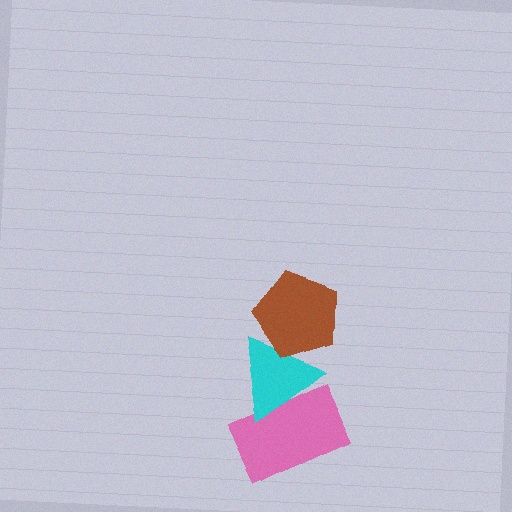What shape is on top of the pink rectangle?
The cyan triangle is on top of the pink rectangle.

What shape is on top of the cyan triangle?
The brown pentagon is on top of the cyan triangle.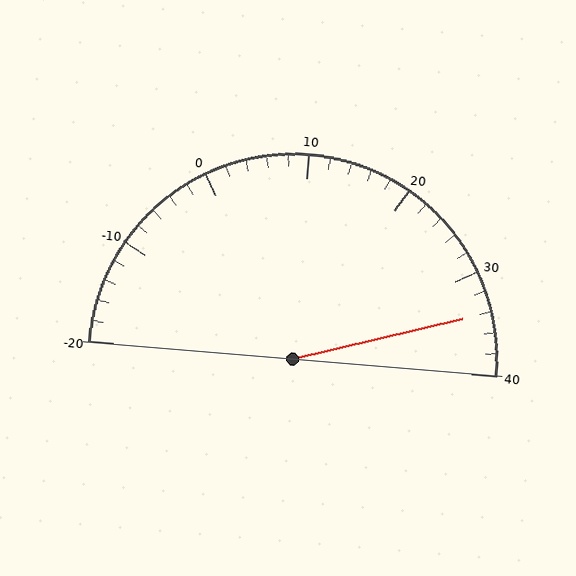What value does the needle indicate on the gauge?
The needle indicates approximately 34.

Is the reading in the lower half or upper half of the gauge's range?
The reading is in the upper half of the range (-20 to 40).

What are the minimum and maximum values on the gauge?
The gauge ranges from -20 to 40.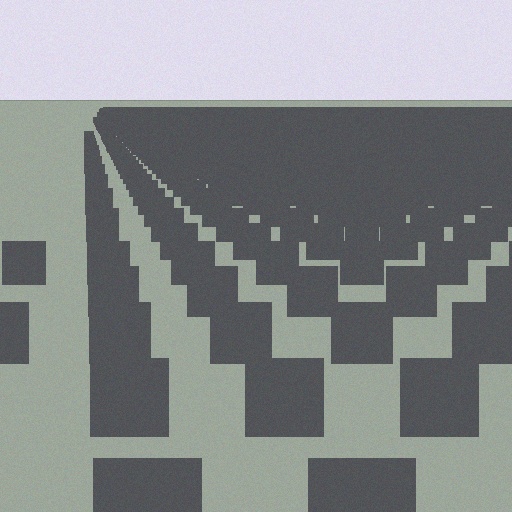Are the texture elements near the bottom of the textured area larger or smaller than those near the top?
Larger. Near the bottom, elements are closer to the viewer and appear at a bigger on-screen size.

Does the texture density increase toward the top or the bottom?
Density increases toward the top.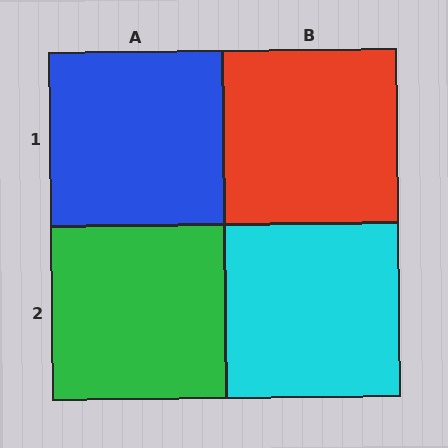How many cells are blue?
1 cell is blue.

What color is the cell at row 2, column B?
Cyan.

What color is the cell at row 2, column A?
Green.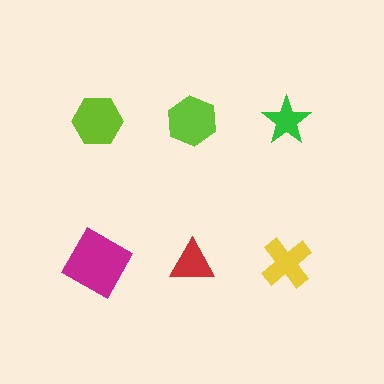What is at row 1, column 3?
A green star.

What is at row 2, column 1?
A magenta square.